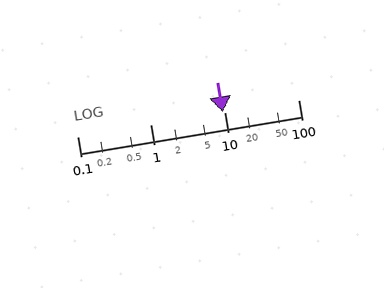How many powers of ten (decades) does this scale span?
The scale spans 3 decades, from 0.1 to 100.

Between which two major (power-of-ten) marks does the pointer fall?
The pointer is between 1 and 10.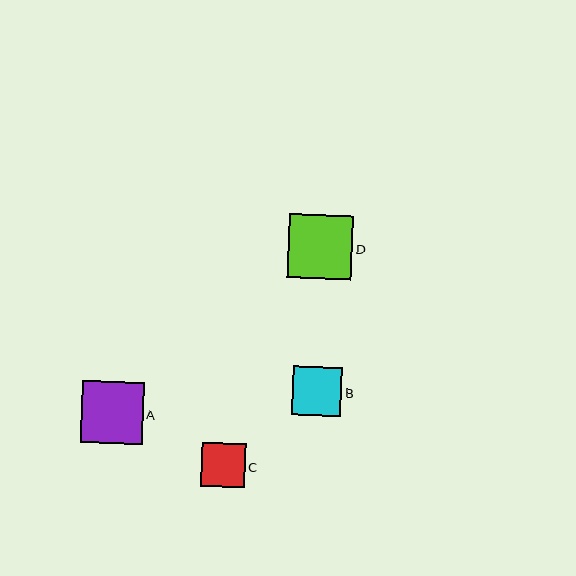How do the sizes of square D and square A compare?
Square D and square A are approximately the same size.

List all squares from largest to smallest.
From largest to smallest: D, A, B, C.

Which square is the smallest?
Square C is the smallest with a size of approximately 44 pixels.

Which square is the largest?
Square D is the largest with a size of approximately 64 pixels.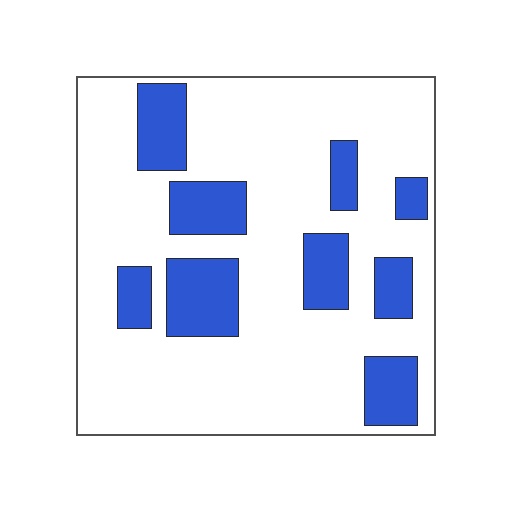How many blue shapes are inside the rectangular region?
9.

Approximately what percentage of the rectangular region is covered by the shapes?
Approximately 25%.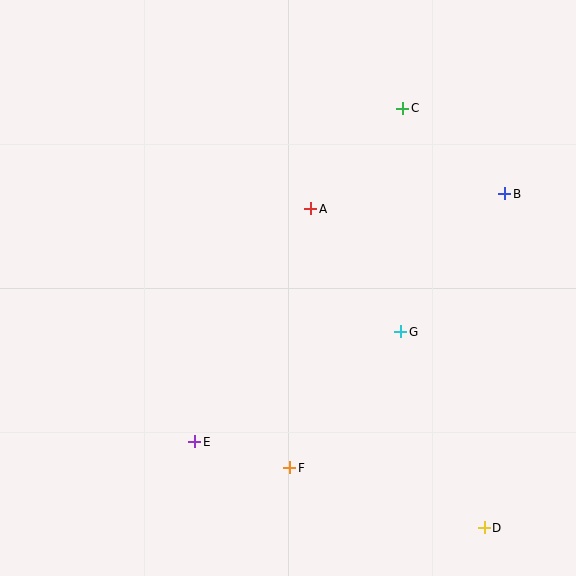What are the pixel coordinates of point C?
Point C is at (403, 108).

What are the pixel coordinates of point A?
Point A is at (311, 209).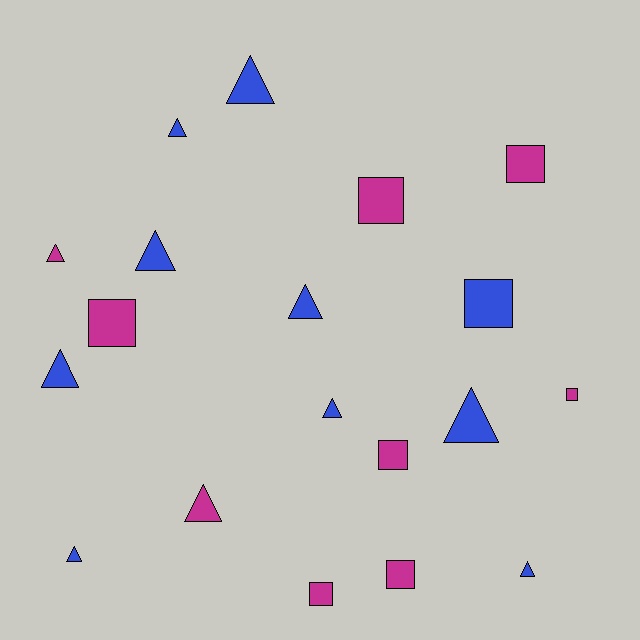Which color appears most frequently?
Blue, with 10 objects.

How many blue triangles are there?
There are 9 blue triangles.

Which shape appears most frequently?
Triangle, with 11 objects.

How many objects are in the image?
There are 19 objects.